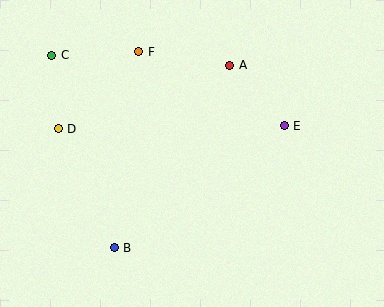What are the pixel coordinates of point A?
Point A is at (230, 65).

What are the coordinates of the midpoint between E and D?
The midpoint between E and D is at (171, 127).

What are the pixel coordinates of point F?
Point F is at (139, 52).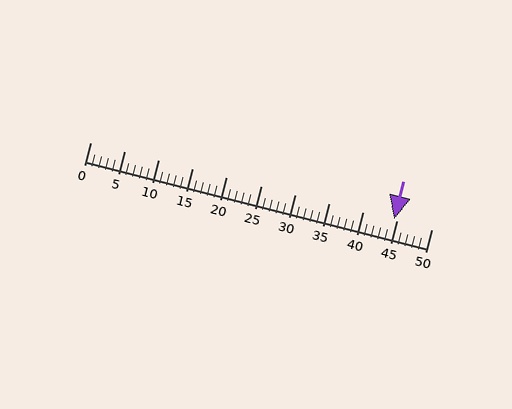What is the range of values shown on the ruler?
The ruler shows values from 0 to 50.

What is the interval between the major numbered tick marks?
The major tick marks are spaced 5 units apart.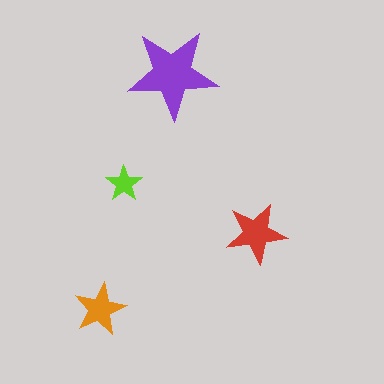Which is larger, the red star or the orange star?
The red one.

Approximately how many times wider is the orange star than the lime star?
About 1.5 times wider.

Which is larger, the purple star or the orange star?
The purple one.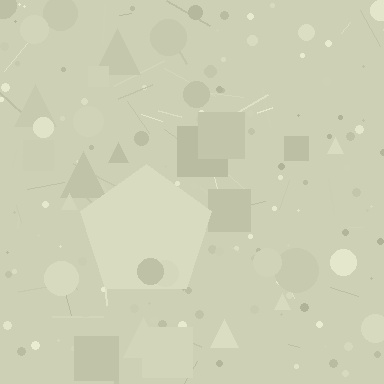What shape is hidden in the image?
A pentagon is hidden in the image.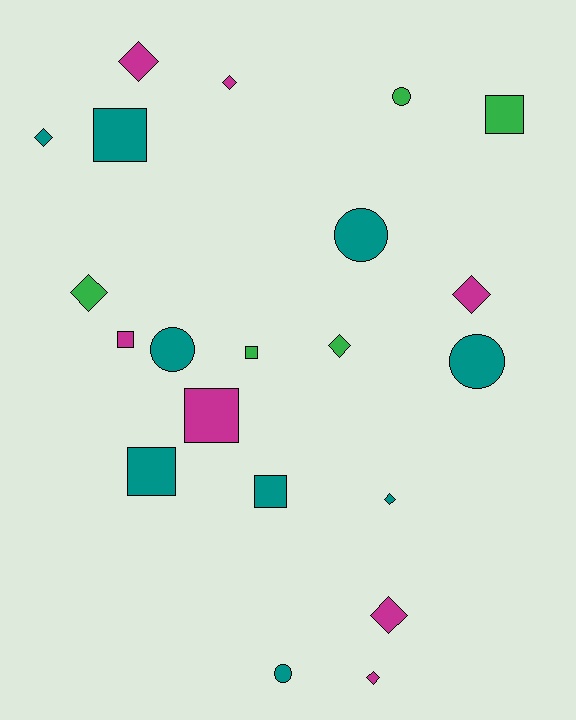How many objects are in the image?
There are 21 objects.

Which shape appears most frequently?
Diamond, with 9 objects.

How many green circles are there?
There is 1 green circle.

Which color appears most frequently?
Teal, with 9 objects.